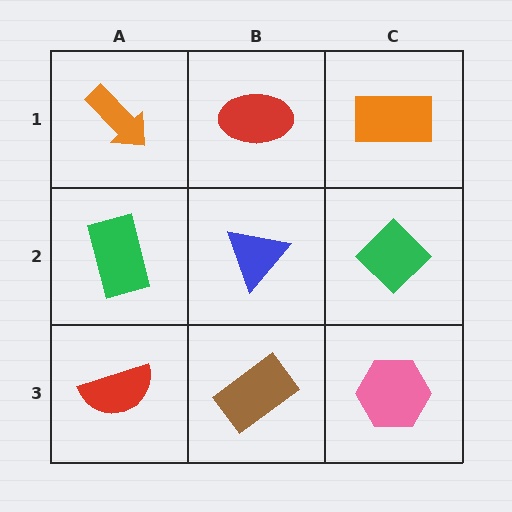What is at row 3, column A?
A red semicircle.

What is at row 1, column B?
A red ellipse.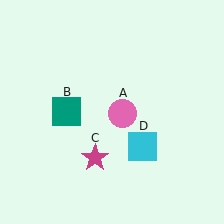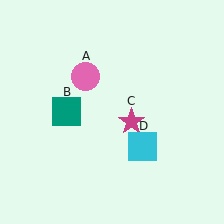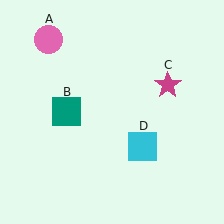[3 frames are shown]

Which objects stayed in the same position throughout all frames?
Teal square (object B) and cyan square (object D) remained stationary.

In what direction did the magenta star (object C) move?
The magenta star (object C) moved up and to the right.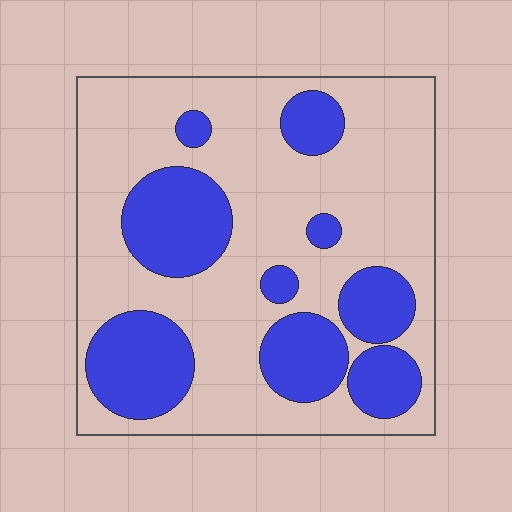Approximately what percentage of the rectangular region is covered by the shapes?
Approximately 30%.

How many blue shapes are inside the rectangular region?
9.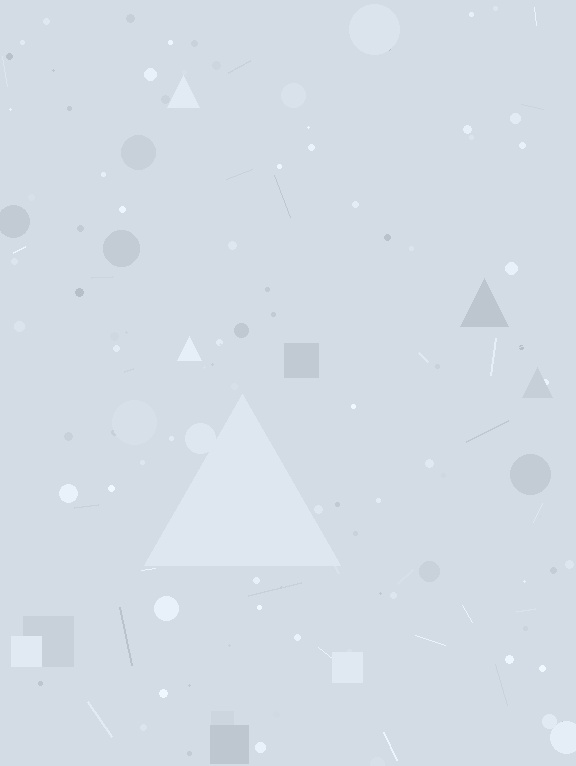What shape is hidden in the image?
A triangle is hidden in the image.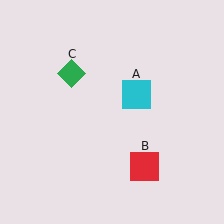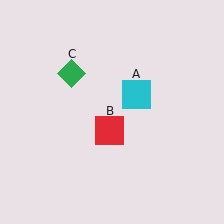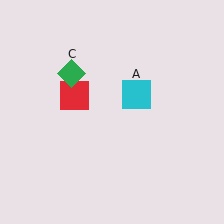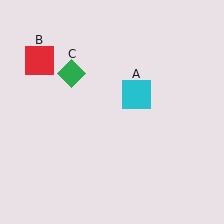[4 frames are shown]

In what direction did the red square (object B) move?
The red square (object B) moved up and to the left.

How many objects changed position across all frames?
1 object changed position: red square (object B).